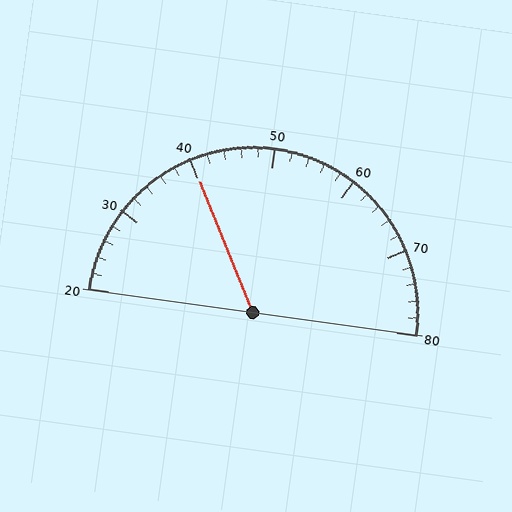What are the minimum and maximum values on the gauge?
The gauge ranges from 20 to 80.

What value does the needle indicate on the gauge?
The needle indicates approximately 40.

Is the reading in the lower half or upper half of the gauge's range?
The reading is in the lower half of the range (20 to 80).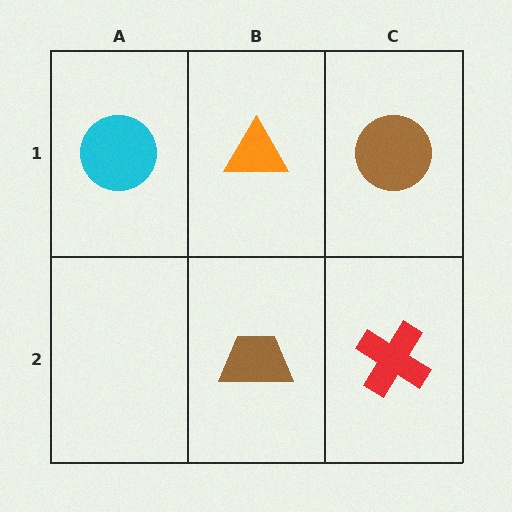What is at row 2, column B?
A brown trapezoid.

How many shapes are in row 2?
2 shapes.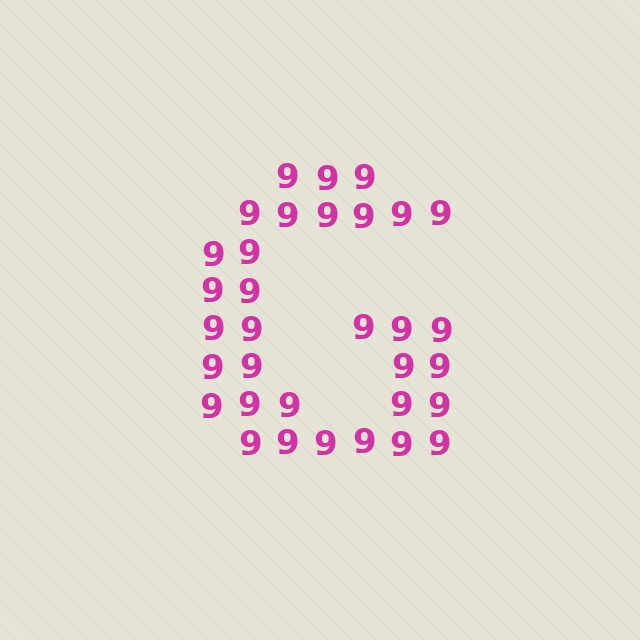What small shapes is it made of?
It is made of small digit 9's.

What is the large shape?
The large shape is the letter G.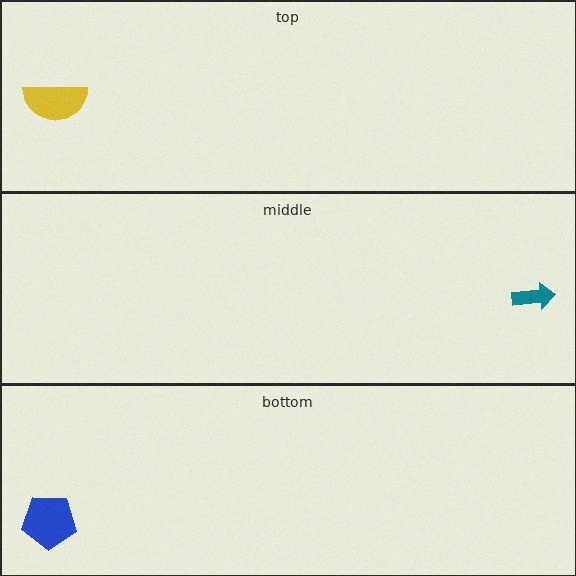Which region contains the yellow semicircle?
The top region.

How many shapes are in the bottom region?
1.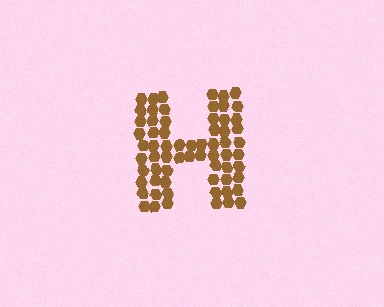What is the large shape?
The large shape is the letter H.